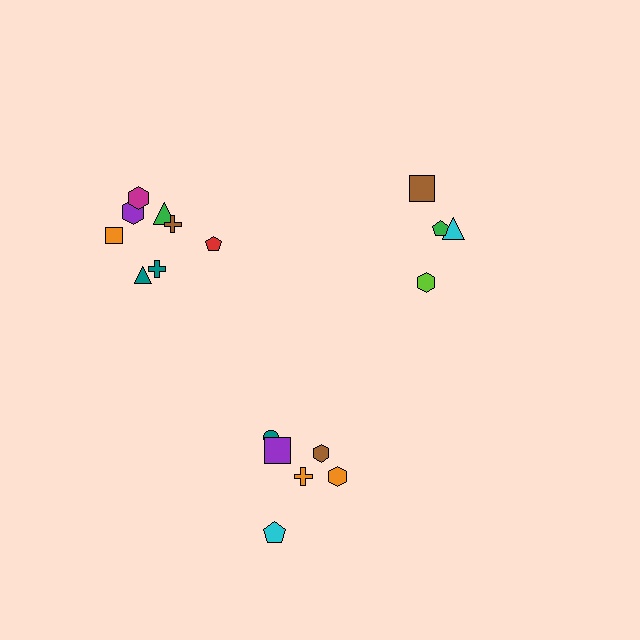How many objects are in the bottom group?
There are 6 objects.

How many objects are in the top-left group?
There are 8 objects.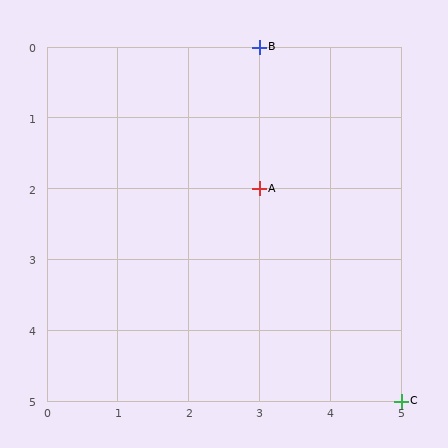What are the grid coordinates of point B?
Point B is at grid coordinates (3, 0).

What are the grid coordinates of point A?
Point A is at grid coordinates (3, 2).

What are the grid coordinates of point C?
Point C is at grid coordinates (5, 5).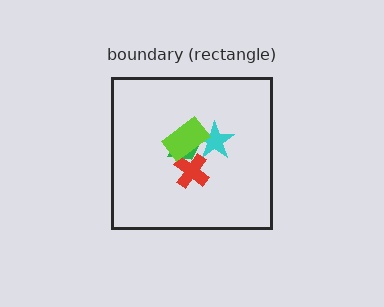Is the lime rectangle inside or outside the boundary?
Inside.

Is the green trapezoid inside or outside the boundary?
Inside.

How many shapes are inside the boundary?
4 inside, 0 outside.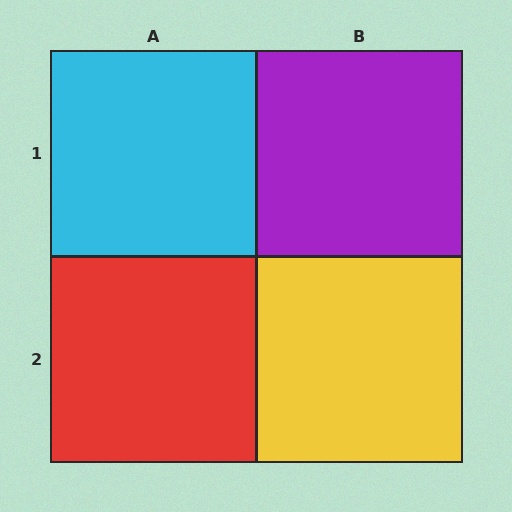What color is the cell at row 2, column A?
Red.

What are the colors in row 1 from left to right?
Cyan, purple.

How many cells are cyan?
1 cell is cyan.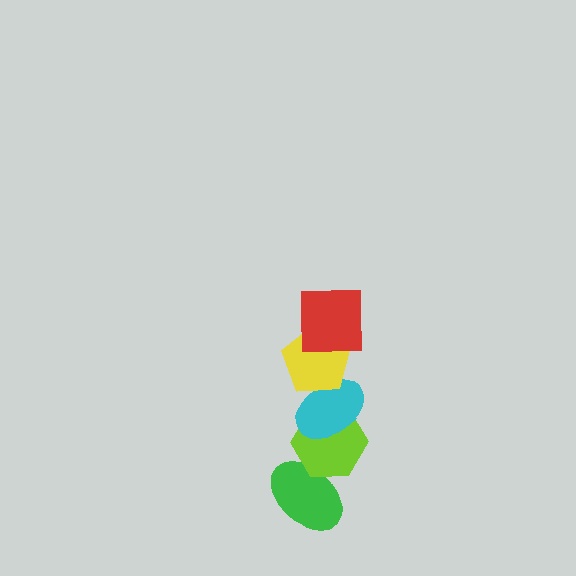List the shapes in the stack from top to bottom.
From top to bottom: the red square, the yellow pentagon, the cyan ellipse, the lime hexagon, the green ellipse.